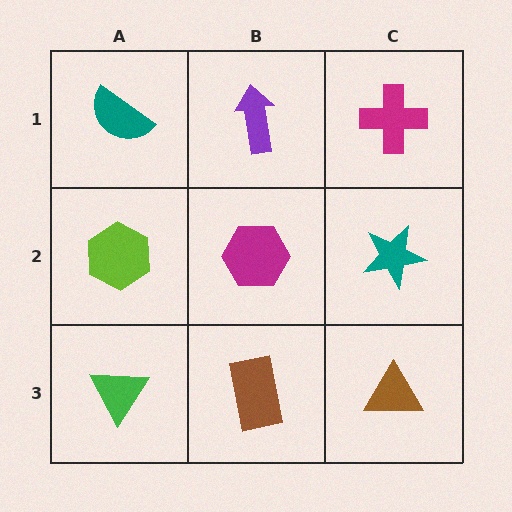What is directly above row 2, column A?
A teal semicircle.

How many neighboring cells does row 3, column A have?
2.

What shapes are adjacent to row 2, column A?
A teal semicircle (row 1, column A), a green triangle (row 3, column A), a magenta hexagon (row 2, column B).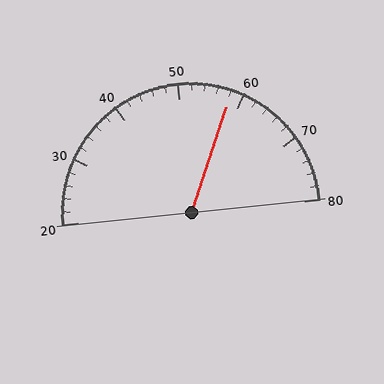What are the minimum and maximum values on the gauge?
The gauge ranges from 20 to 80.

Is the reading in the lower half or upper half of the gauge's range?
The reading is in the upper half of the range (20 to 80).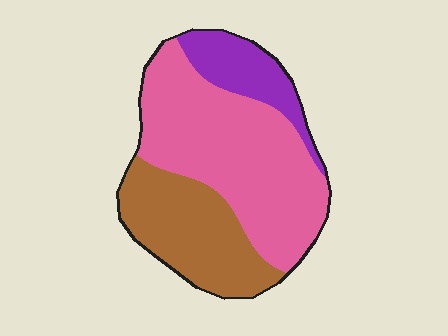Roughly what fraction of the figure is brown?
Brown covers roughly 30% of the figure.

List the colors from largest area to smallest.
From largest to smallest: pink, brown, purple.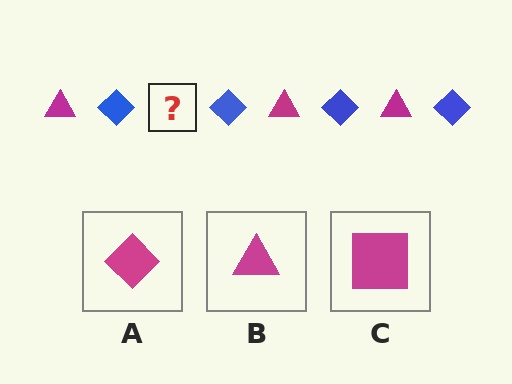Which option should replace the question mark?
Option B.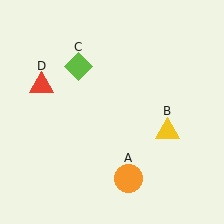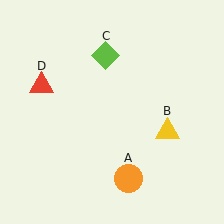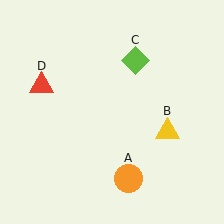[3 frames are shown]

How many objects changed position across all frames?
1 object changed position: lime diamond (object C).